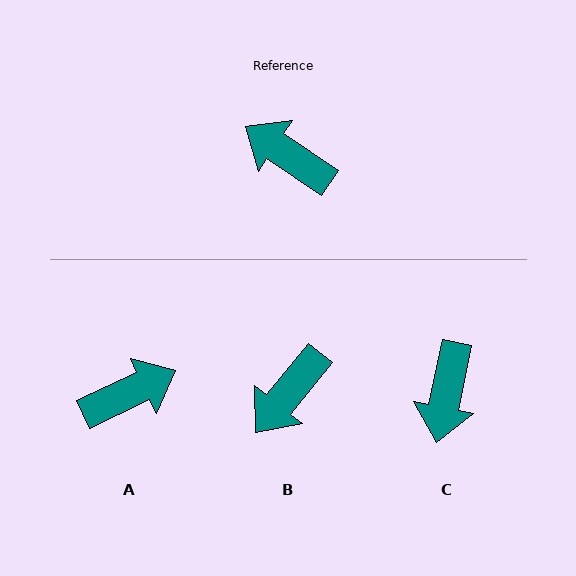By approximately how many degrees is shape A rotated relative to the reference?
Approximately 121 degrees clockwise.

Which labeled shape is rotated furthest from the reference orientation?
A, about 121 degrees away.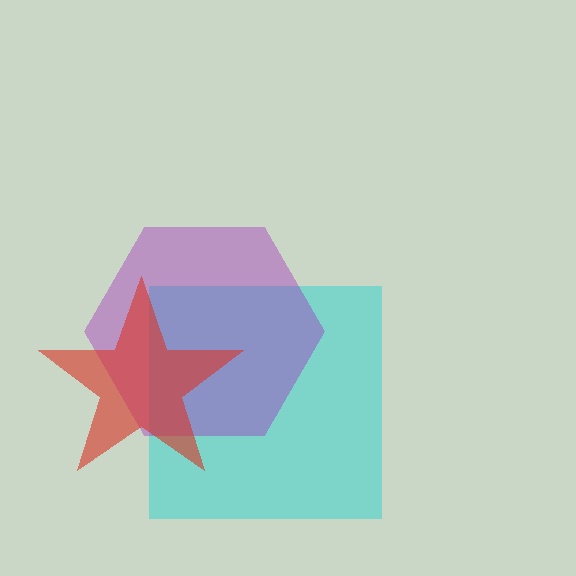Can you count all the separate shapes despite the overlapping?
Yes, there are 3 separate shapes.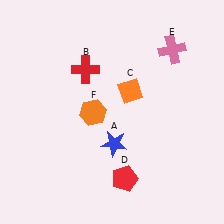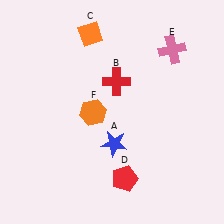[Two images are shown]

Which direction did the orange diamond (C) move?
The orange diamond (C) moved up.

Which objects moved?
The objects that moved are: the red cross (B), the orange diamond (C).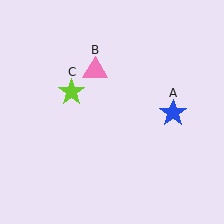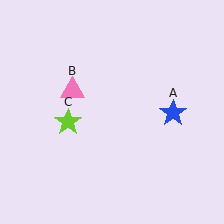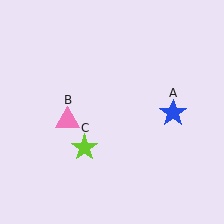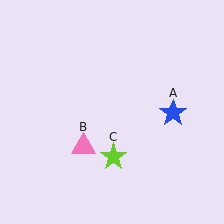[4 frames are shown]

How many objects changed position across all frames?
2 objects changed position: pink triangle (object B), lime star (object C).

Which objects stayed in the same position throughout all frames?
Blue star (object A) remained stationary.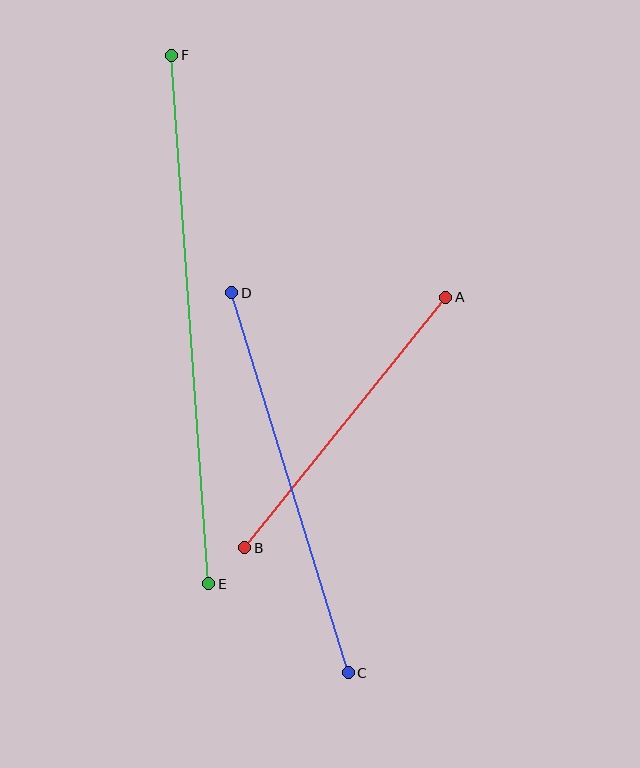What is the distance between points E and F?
The distance is approximately 530 pixels.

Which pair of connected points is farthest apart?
Points E and F are farthest apart.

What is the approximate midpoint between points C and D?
The midpoint is at approximately (290, 483) pixels.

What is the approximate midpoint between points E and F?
The midpoint is at approximately (190, 320) pixels.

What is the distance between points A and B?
The distance is approximately 321 pixels.